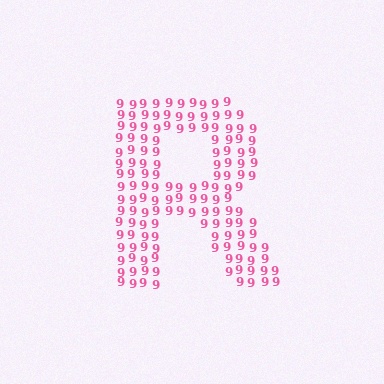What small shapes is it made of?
It is made of small digit 9's.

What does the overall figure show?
The overall figure shows the letter R.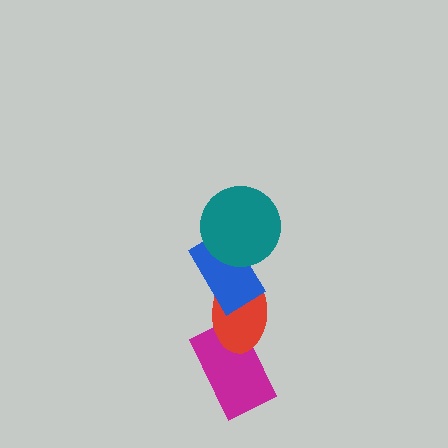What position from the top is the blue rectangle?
The blue rectangle is 2nd from the top.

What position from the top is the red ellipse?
The red ellipse is 3rd from the top.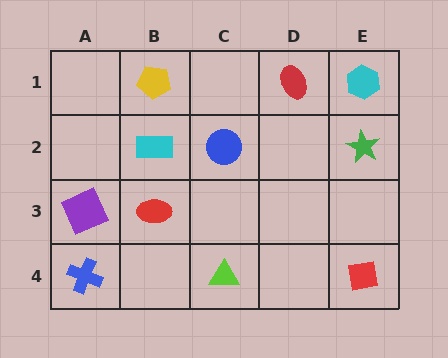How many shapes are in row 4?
3 shapes.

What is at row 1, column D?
A red ellipse.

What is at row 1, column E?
A cyan hexagon.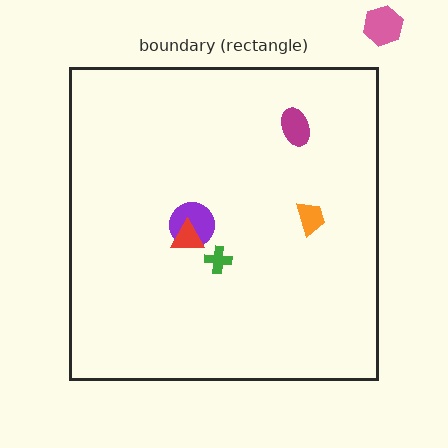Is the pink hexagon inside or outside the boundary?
Outside.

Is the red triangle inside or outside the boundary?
Inside.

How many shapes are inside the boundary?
5 inside, 1 outside.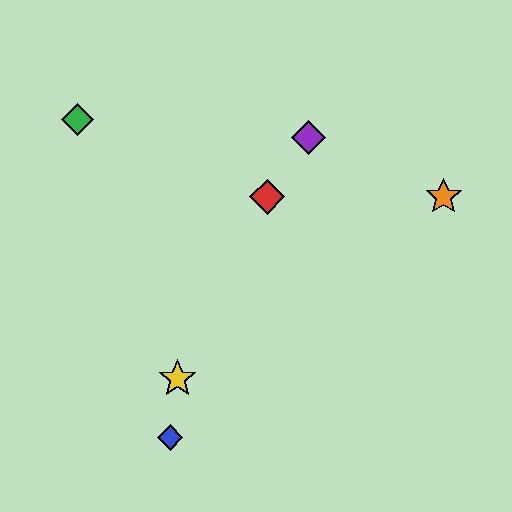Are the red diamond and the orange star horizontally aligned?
Yes, both are at y≈197.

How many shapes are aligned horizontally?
2 shapes (the red diamond, the orange star) are aligned horizontally.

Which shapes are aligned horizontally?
The red diamond, the orange star are aligned horizontally.